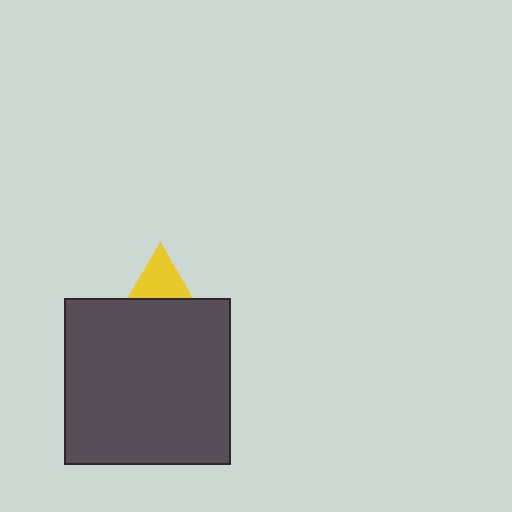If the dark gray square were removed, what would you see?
You would see the complete yellow triangle.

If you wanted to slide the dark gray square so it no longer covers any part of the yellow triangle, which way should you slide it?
Slide it down — that is the most direct way to separate the two shapes.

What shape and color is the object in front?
The object in front is a dark gray square.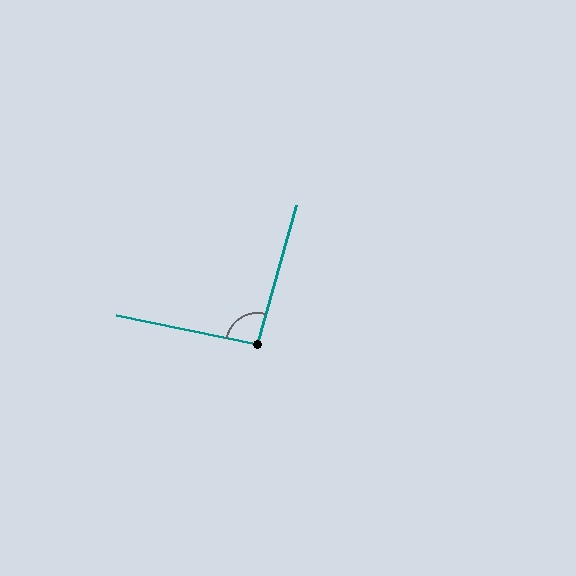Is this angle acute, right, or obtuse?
It is approximately a right angle.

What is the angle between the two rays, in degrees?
Approximately 94 degrees.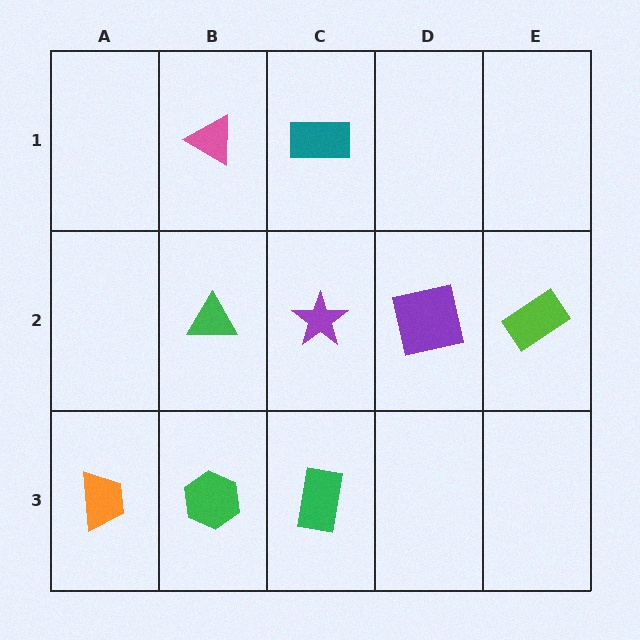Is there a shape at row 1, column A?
No, that cell is empty.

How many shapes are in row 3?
3 shapes.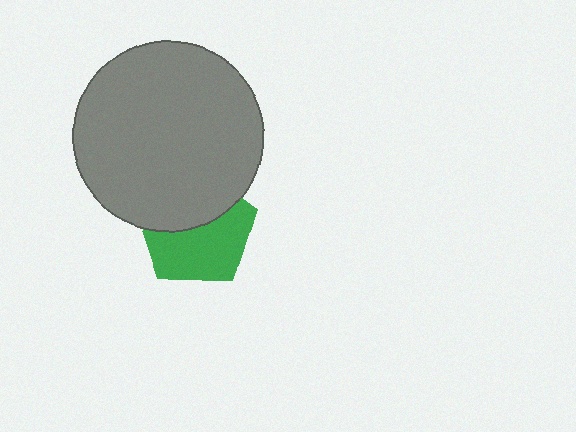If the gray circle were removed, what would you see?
You would see the complete green pentagon.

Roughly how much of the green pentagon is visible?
About half of it is visible (roughly 56%).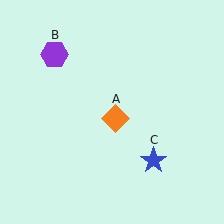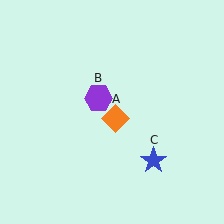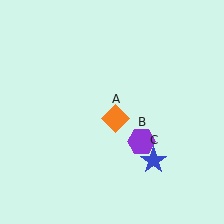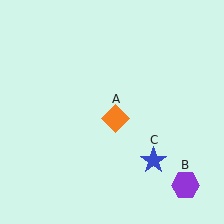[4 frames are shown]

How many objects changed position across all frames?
1 object changed position: purple hexagon (object B).